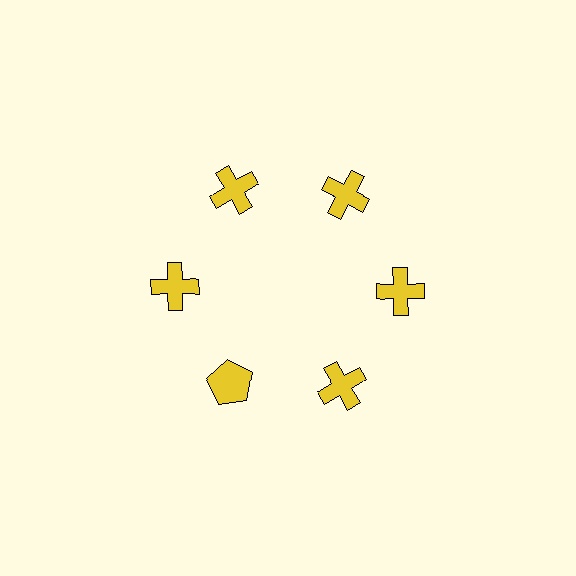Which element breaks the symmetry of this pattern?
The yellow pentagon at roughly the 7 o'clock position breaks the symmetry. All other shapes are yellow crosses.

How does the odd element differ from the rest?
It has a different shape: pentagon instead of cross.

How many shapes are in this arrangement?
There are 6 shapes arranged in a ring pattern.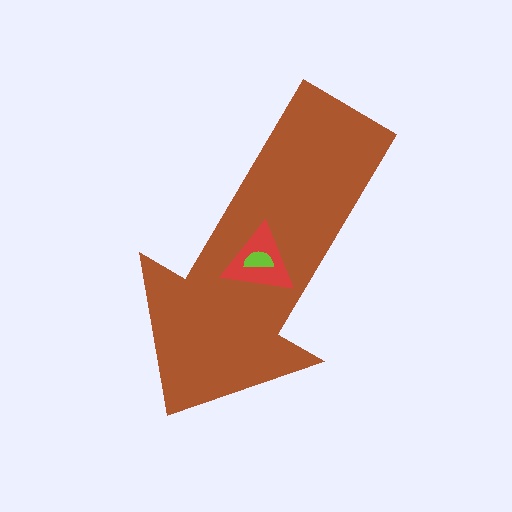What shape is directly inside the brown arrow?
The red triangle.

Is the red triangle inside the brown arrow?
Yes.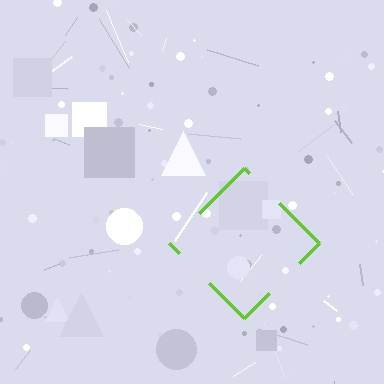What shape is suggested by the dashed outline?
The dashed outline suggests a diamond.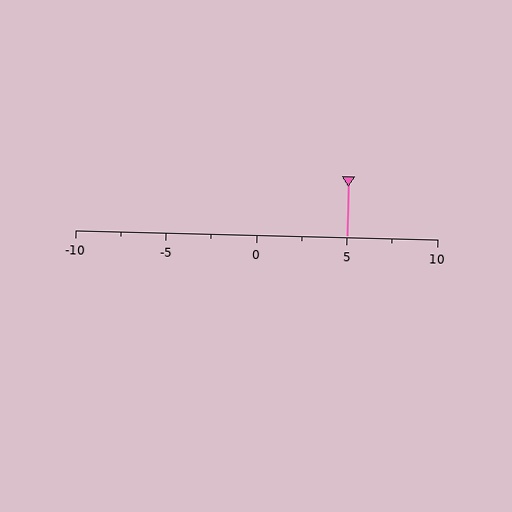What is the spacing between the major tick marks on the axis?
The major ticks are spaced 5 apart.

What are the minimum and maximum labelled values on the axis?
The axis runs from -10 to 10.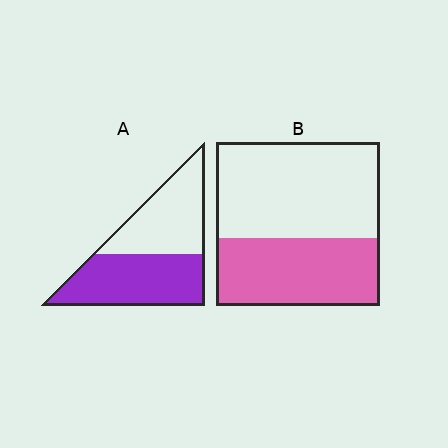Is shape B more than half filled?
No.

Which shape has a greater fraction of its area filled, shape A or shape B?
Shape A.